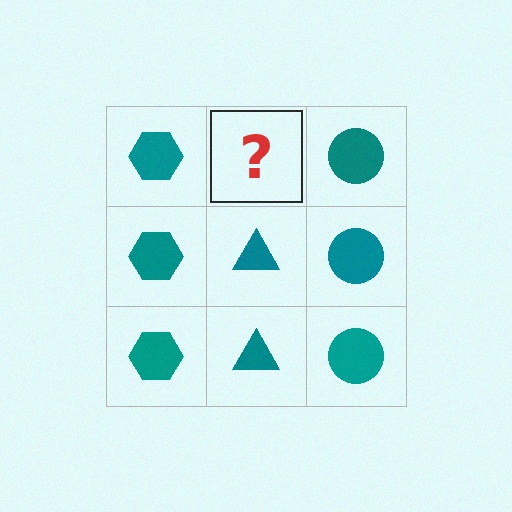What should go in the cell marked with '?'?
The missing cell should contain a teal triangle.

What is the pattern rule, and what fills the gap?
The rule is that each column has a consistent shape. The gap should be filled with a teal triangle.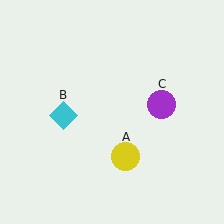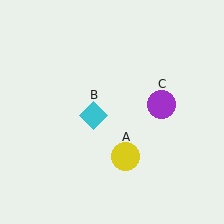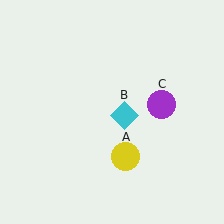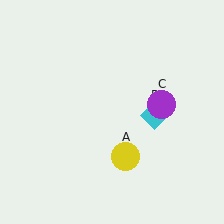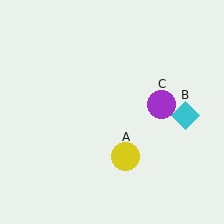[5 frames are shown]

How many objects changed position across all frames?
1 object changed position: cyan diamond (object B).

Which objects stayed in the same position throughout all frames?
Yellow circle (object A) and purple circle (object C) remained stationary.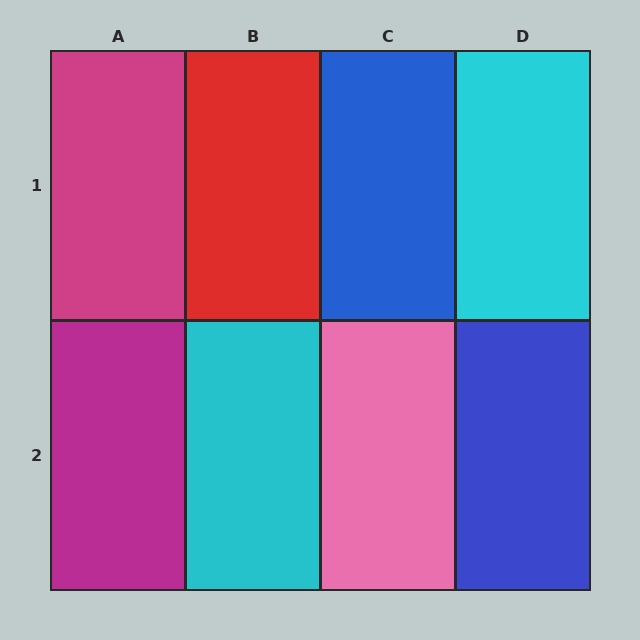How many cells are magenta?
2 cells are magenta.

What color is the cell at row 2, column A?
Magenta.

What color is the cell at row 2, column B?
Cyan.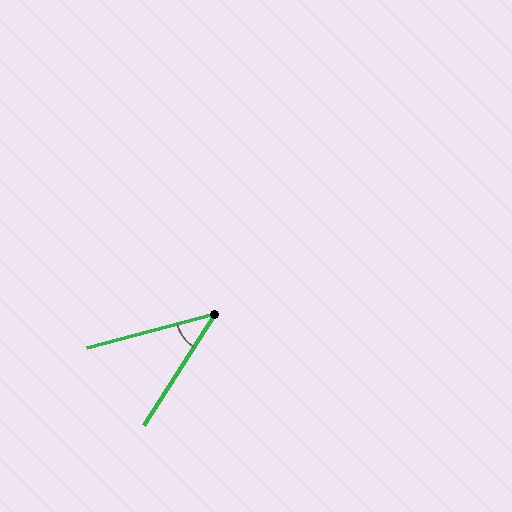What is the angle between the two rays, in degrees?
Approximately 42 degrees.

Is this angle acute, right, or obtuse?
It is acute.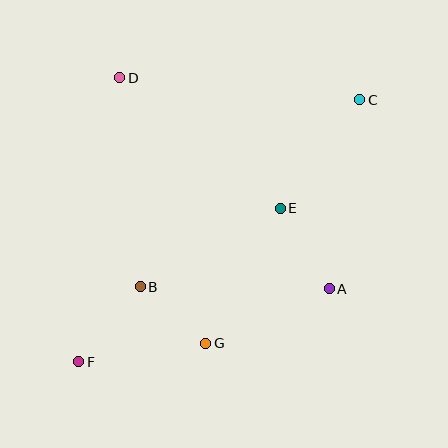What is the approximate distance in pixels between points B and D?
The distance between B and D is approximately 210 pixels.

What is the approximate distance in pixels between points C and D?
The distance between C and D is approximately 241 pixels.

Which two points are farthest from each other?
Points C and F are farthest from each other.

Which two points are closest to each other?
Points B and G are closest to each other.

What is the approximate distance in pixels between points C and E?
The distance between C and E is approximately 135 pixels.